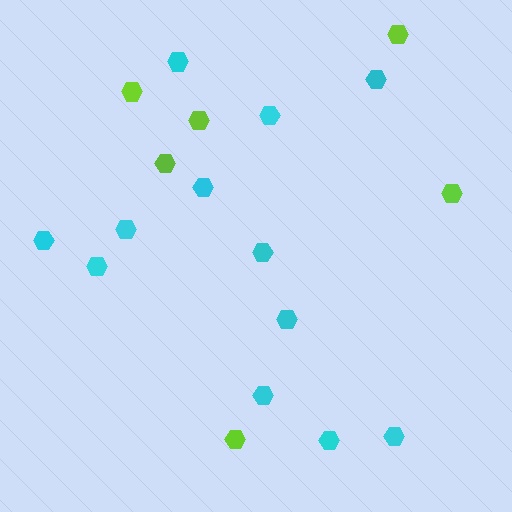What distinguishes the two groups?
There are 2 groups: one group of lime hexagons (6) and one group of cyan hexagons (12).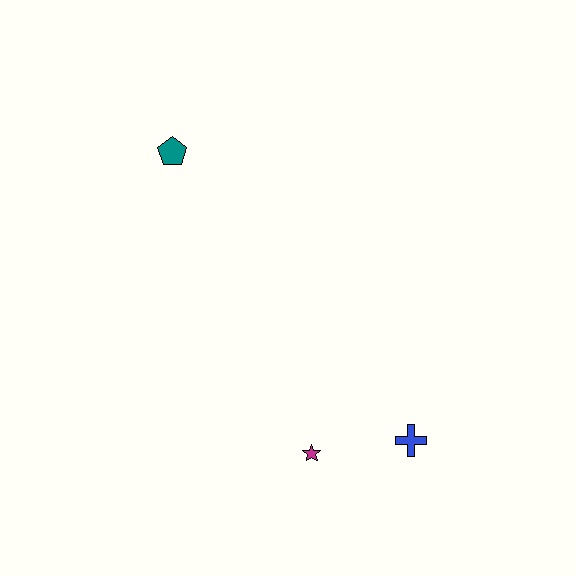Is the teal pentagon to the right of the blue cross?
No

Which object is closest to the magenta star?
The blue cross is closest to the magenta star.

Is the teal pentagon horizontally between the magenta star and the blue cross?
No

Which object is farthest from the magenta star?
The teal pentagon is farthest from the magenta star.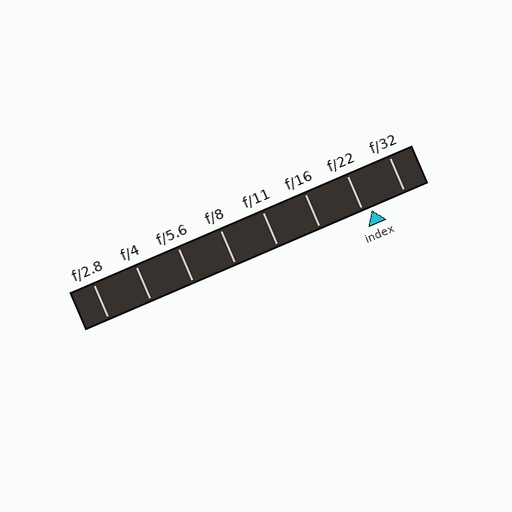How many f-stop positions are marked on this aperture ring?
There are 8 f-stop positions marked.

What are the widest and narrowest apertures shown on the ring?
The widest aperture shown is f/2.8 and the narrowest is f/32.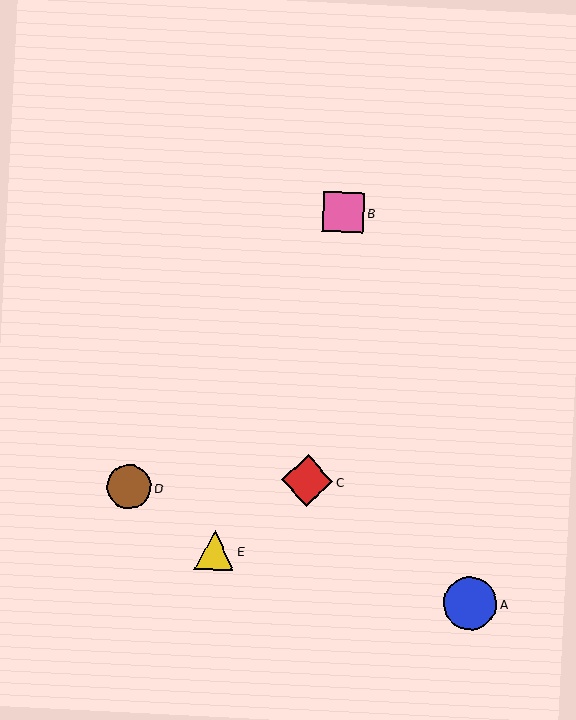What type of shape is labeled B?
Shape B is a pink square.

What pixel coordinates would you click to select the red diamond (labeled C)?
Click at (307, 481) to select the red diamond C.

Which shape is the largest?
The blue circle (labeled A) is the largest.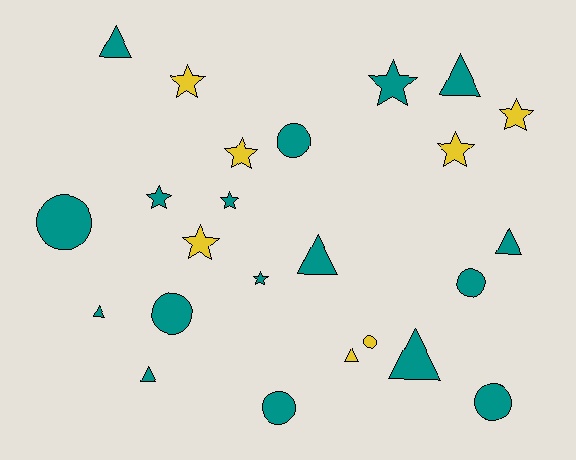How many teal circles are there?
There are 6 teal circles.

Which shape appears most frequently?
Star, with 9 objects.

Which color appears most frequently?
Teal, with 17 objects.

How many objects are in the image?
There are 24 objects.